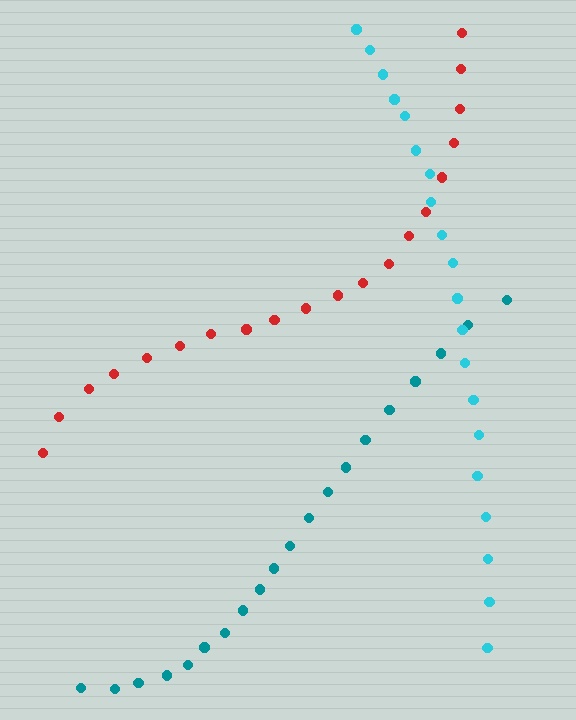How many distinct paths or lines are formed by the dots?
There are 3 distinct paths.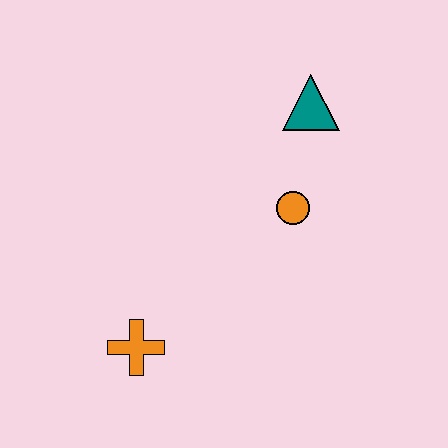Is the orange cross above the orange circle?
No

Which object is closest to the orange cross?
The orange circle is closest to the orange cross.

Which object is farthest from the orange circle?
The orange cross is farthest from the orange circle.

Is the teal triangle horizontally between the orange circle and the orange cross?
No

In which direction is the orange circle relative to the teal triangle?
The orange circle is below the teal triangle.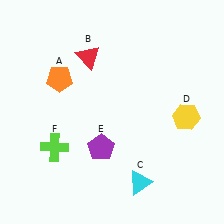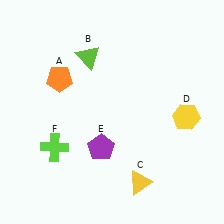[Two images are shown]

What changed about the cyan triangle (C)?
In Image 1, C is cyan. In Image 2, it changed to yellow.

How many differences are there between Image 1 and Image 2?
There are 2 differences between the two images.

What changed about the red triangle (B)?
In Image 1, B is red. In Image 2, it changed to lime.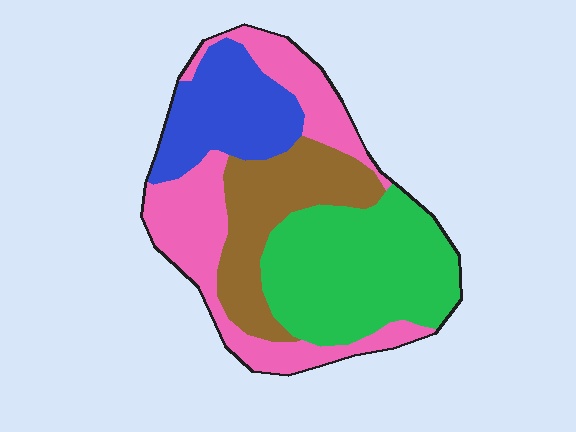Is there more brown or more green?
Green.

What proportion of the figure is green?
Green takes up about one third (1/3) of the figure.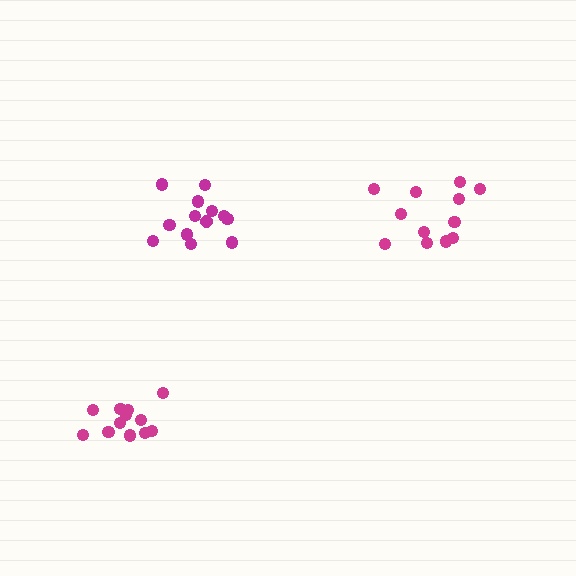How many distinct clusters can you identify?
There are 3 distinct clusters.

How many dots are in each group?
Group 1: 12 dots, Group 2: 13 dots, Group 3: 12 dots (37 total).